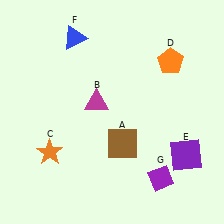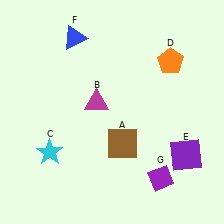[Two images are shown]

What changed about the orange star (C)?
In Image 1, C is orange. In Image 2, it changed to cyan.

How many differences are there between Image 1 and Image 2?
There is 1 difference between the two images.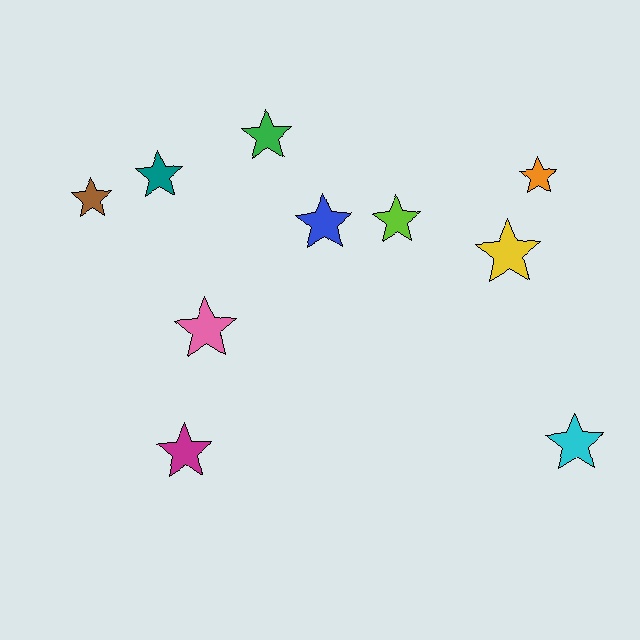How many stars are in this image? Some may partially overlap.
There are 10 stars.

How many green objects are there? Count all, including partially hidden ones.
There is 1 green object.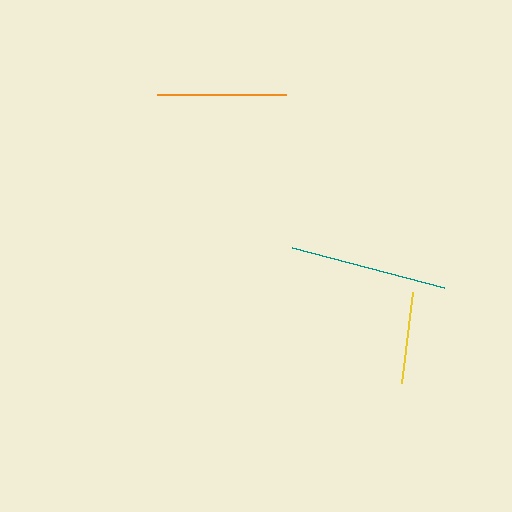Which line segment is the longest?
The teal line is the longest at approximately 158 pixels.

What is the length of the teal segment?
The teal segment is approximately 158 pixels long.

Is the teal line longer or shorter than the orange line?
The teal line is longer than the orange line.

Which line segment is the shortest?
The yellow line is the shortest at approximately 92 pixels.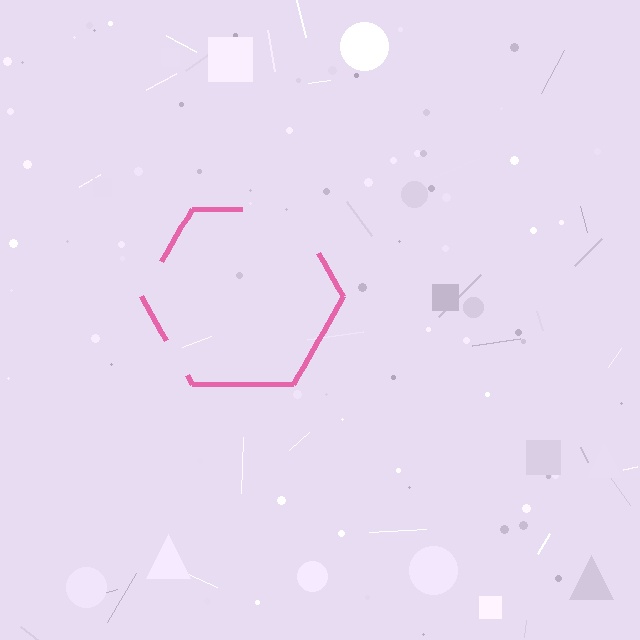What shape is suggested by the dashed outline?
The dashed outline suggests a hexagon.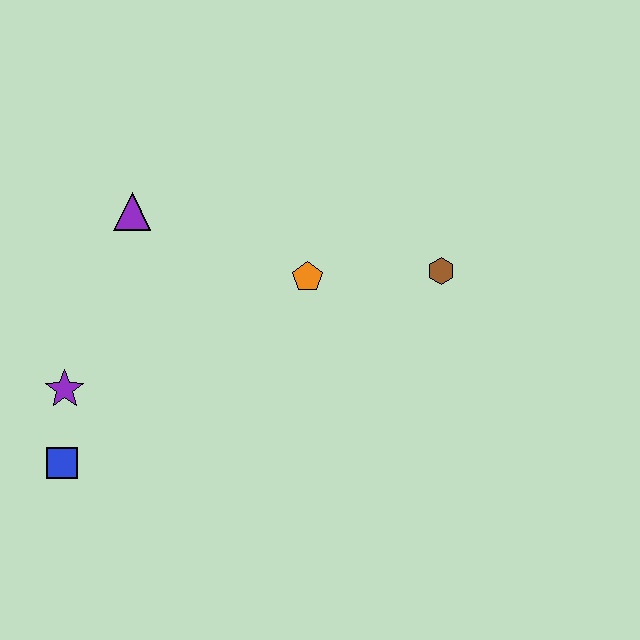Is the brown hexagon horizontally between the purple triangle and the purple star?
No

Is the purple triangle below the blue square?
No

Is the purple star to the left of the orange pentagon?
Yes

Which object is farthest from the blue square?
The brown hexagon is farthest from the blue square.